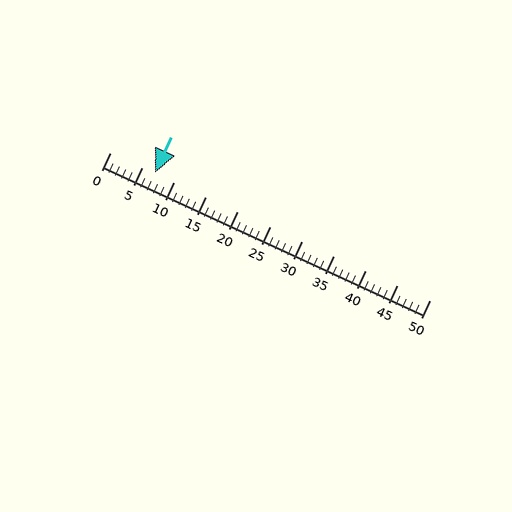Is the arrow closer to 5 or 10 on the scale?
The arrow is closer to 5.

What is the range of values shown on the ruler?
The ruler shows values from 0 to 50.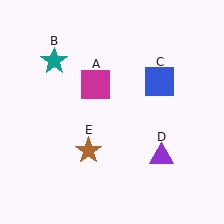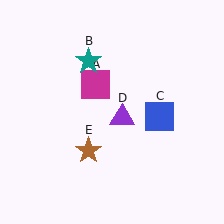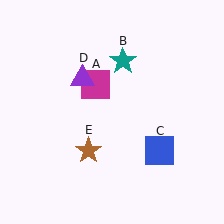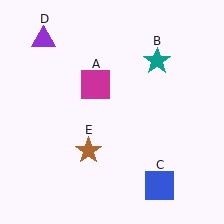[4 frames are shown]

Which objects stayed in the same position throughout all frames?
Magenta square (object A) and brown star (object E) remained stationary.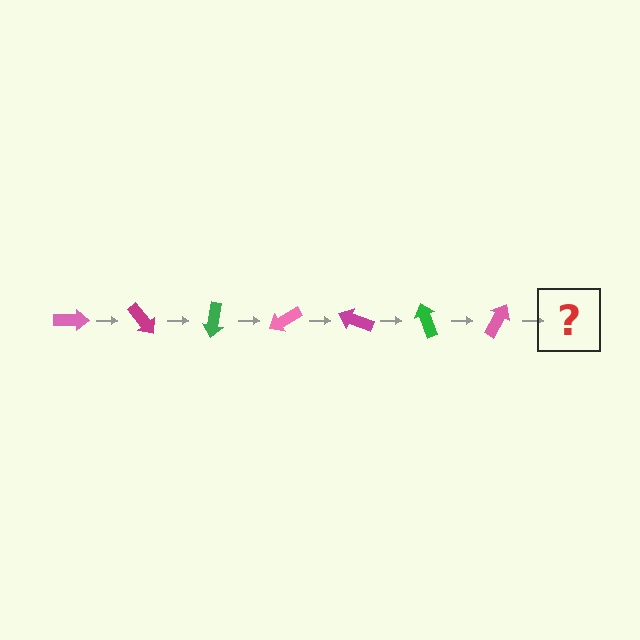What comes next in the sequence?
The next element should be a magenta arrow, rotated 350 degrees from the start.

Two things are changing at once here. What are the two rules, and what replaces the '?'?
The two rules are that it rotates 50 degrees each step and the color cycles through pink, magenta, and green. The '?' should be a magenta arrow, rotated 350 degrees from the start.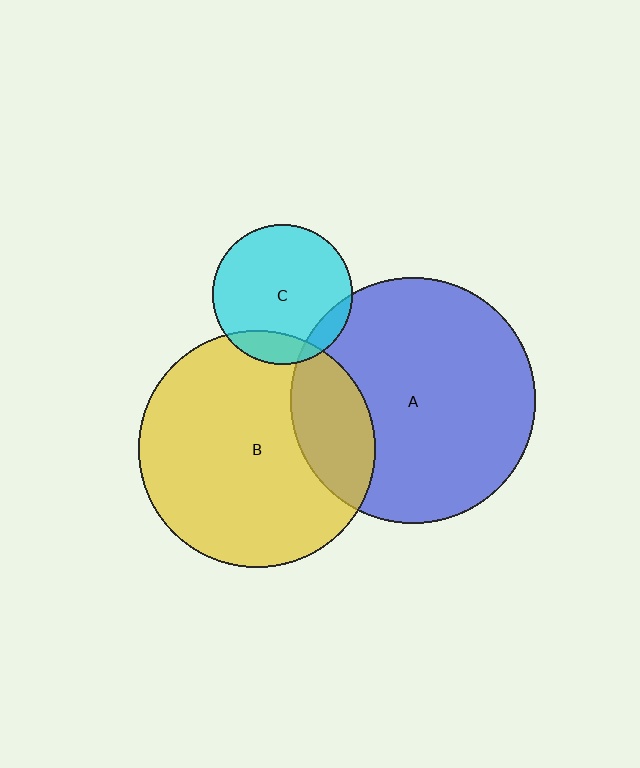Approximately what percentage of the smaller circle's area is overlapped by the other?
Approximately 10%.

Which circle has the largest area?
Circle A (blue).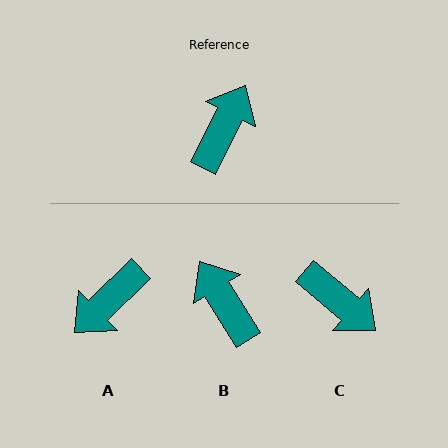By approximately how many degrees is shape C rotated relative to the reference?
Approximately 103 degrees clockwise.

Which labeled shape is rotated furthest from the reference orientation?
A, about 161 degrees away.